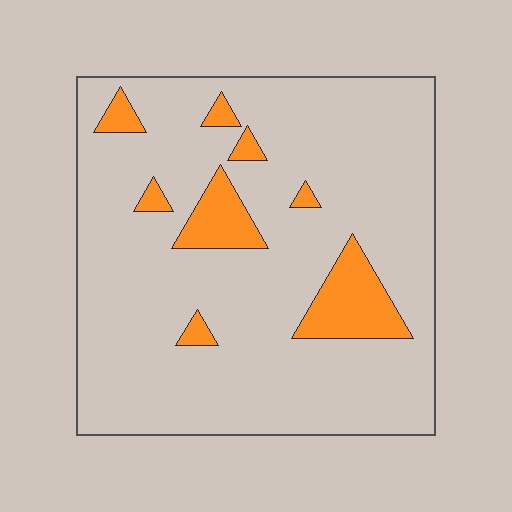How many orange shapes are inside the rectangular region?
8.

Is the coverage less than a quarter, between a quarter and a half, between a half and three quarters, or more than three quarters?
Less than a quarter.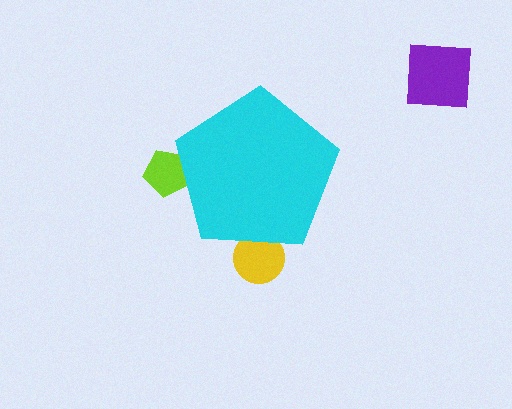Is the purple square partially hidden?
No, the purple square is fully visible.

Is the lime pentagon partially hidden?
Yes, the lime pentagon is partially hidden behind the cyan pentagon.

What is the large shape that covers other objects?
A cyan pentagon.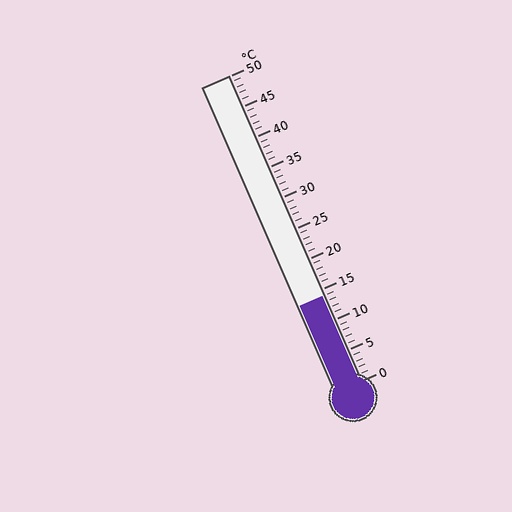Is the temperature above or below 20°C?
The temperature is below 20°C.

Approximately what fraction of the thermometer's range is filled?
The thermometer is filled to approximately 30% of its range.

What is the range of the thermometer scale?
The thermometer scale ranges from 0°C to 50°C.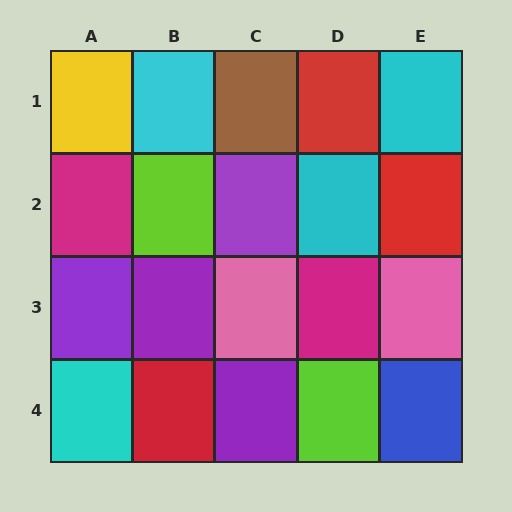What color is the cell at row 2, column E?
Red.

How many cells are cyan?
4 cells are cyan.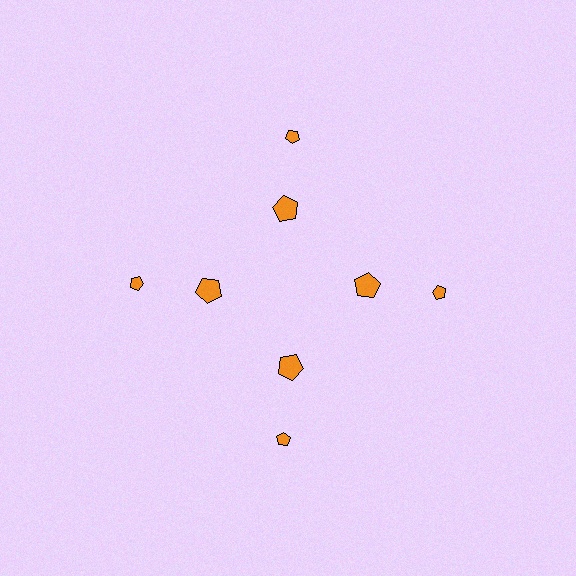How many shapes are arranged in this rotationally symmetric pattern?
There are 8 shapes, arranged in 4 groups of 2.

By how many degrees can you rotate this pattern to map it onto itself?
The pattern maps onto itself every 90 degrees of rotation.